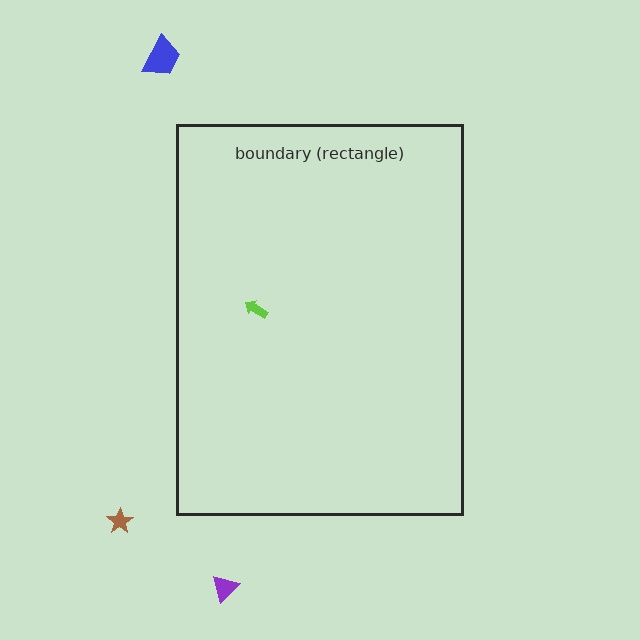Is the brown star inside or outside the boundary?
Outside.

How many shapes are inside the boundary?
1 inside, 3 outside.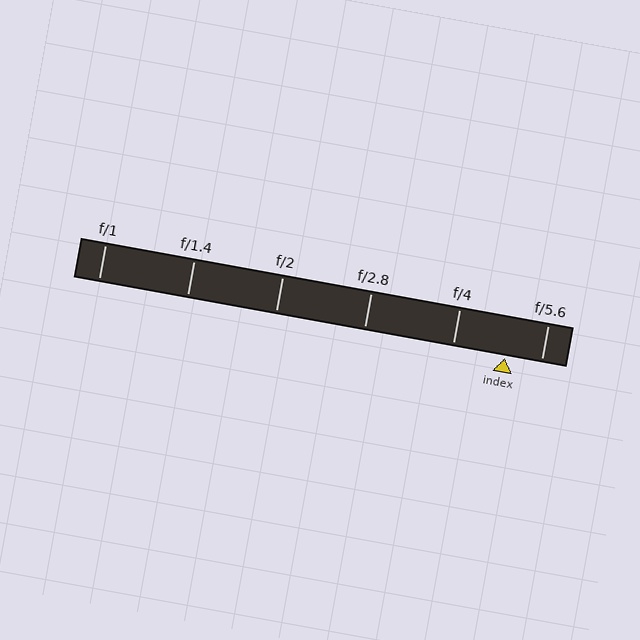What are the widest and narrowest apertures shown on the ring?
The widest aperture shown is f/1 and the narrowest is f/5.6.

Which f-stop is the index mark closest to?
The index mark is closest to f/5.6.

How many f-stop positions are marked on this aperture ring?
There are 6 f-stop positions marked.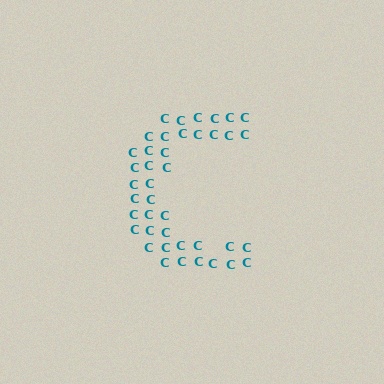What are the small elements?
The small elements are letter C's.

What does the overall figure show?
The overall figure shows the letter C.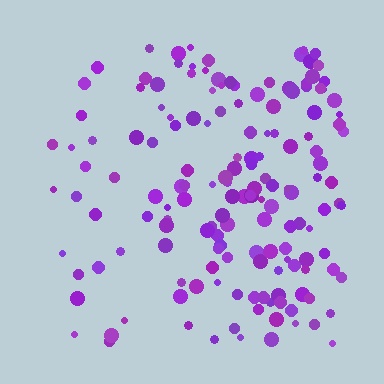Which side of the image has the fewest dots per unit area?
The left.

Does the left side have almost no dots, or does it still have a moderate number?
Still a moderate number, just noticeably fewer than the right.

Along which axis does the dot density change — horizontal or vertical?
Horizontal.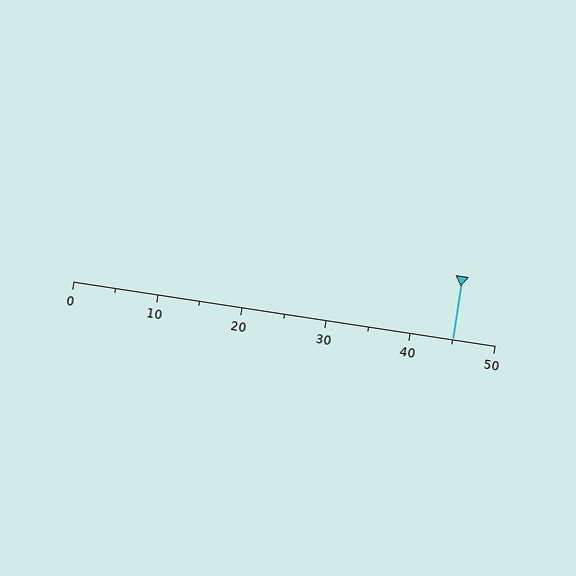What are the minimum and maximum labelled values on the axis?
The axis runs from 0 to 50.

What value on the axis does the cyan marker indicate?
The marker indicates approximately 45.